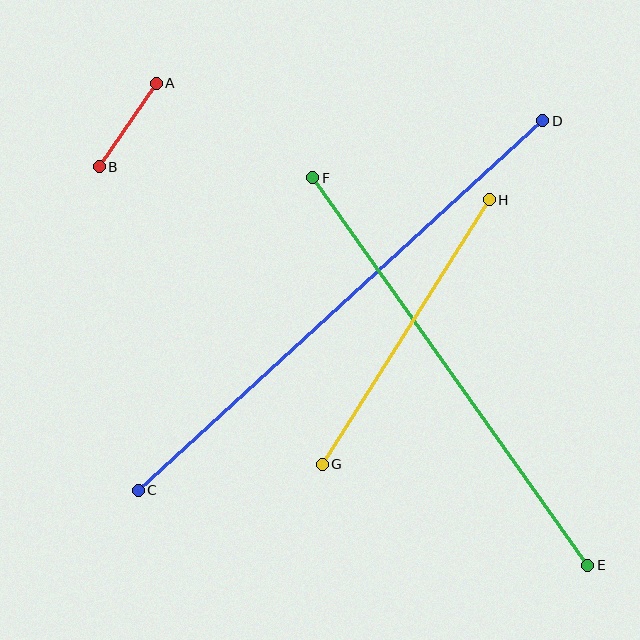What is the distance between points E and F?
The distance is approximately 475 pixels.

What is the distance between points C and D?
The distance is approximately 548 pixels.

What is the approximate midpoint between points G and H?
The midpoint is at approximately (406, 332) pixels.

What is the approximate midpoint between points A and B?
The midpoint is at approximately (128, 125) pixels.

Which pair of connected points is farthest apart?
Points C and D are farthest apart.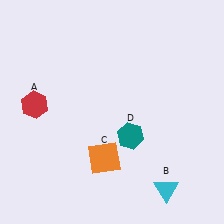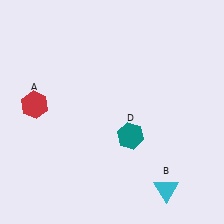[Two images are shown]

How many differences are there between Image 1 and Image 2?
There is 1 difference between the two images.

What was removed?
The orange square (C) was removed in Image 2.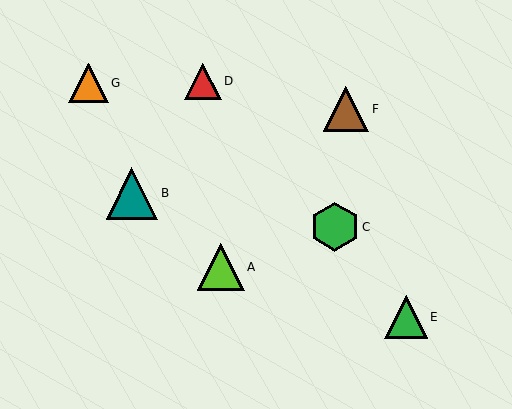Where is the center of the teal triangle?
The center of the teal triangle is at (132, 193).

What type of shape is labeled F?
Shape F is a brown triangle.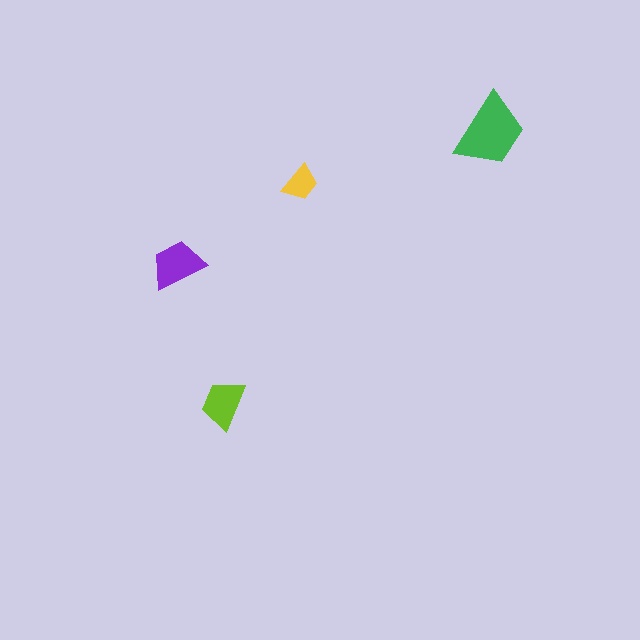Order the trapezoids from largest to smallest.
the green one, the purple one, the lime one, the yellow one.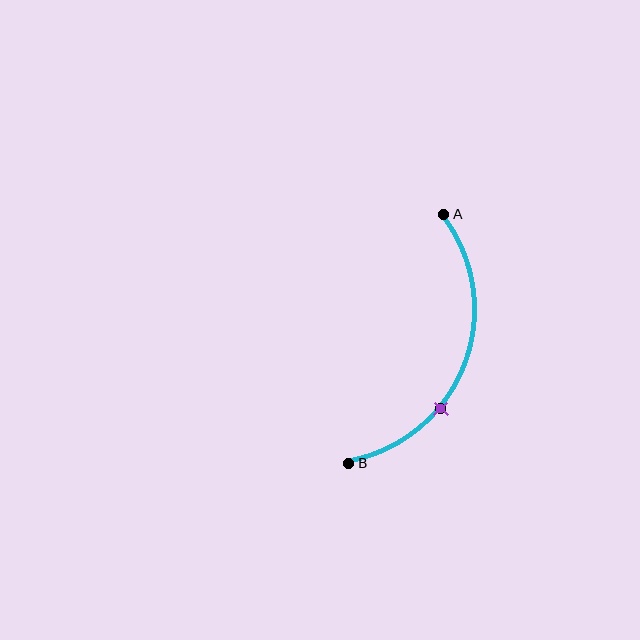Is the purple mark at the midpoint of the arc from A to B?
No. The purple mark lies on the arc but is closer to endpoint B. The arc midpoint would be at the point on the curve equidistant along the arc from both A and B.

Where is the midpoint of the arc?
The arc midpoint is the point on the curve farthest from the straight line joining A and B. It sits to the right of that line.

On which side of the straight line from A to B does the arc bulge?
The arc bulges to the right of the straight line connecting A and B.